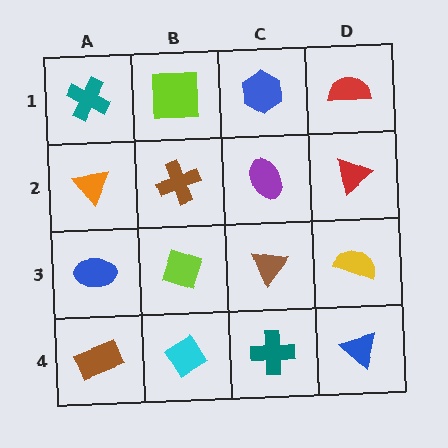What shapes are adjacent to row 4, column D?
A yellow semicircle (row 3, column D), a teal cross (row 4, column C).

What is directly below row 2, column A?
A blue ellipse.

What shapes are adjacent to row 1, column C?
A purple ellipse (row 2, column C), a lime square (row 1, column B), a red semicircle (row 1, column D).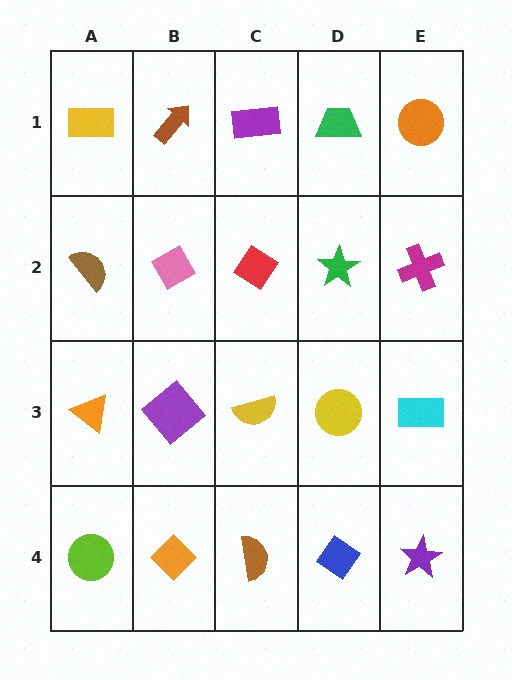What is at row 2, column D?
A green star.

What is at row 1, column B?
A brown arrow.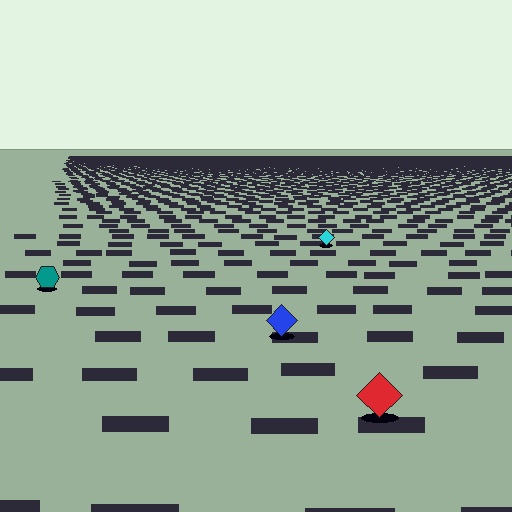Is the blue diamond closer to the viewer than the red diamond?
No. The red diamond is closer — you can tell from the texture gradient: the ground texture is coarser near it.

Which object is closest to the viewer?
The red diamond is closest. The texture marks near it are larger and more spread out.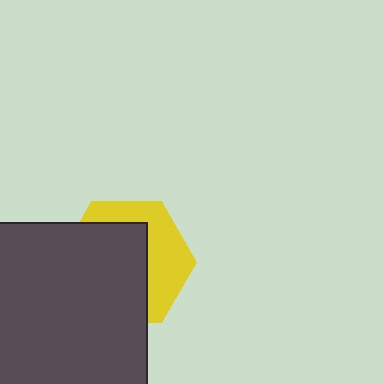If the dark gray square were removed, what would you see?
You would see the complete yellow hexagon.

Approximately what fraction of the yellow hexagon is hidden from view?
Roughly 60% of the yellow hexagon is hidden behind the dark gray square.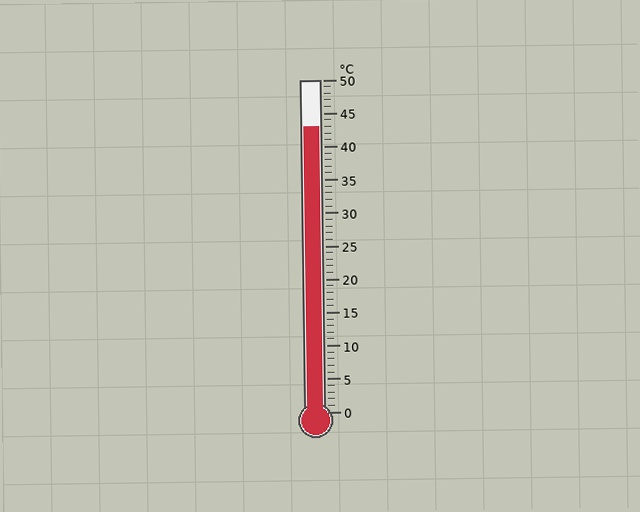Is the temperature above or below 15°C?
The temperature is above 15°C.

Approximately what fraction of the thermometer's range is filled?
The thermometer is filled to approximately 85% of its range.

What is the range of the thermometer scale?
The thermometer scale ranges from 0°C to 50°C.